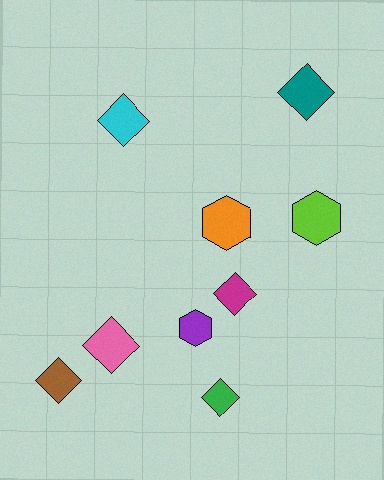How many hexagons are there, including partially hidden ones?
There are 3 hexagons.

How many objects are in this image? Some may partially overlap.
There are 9 objects.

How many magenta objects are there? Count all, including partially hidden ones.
There is 1 magenta object.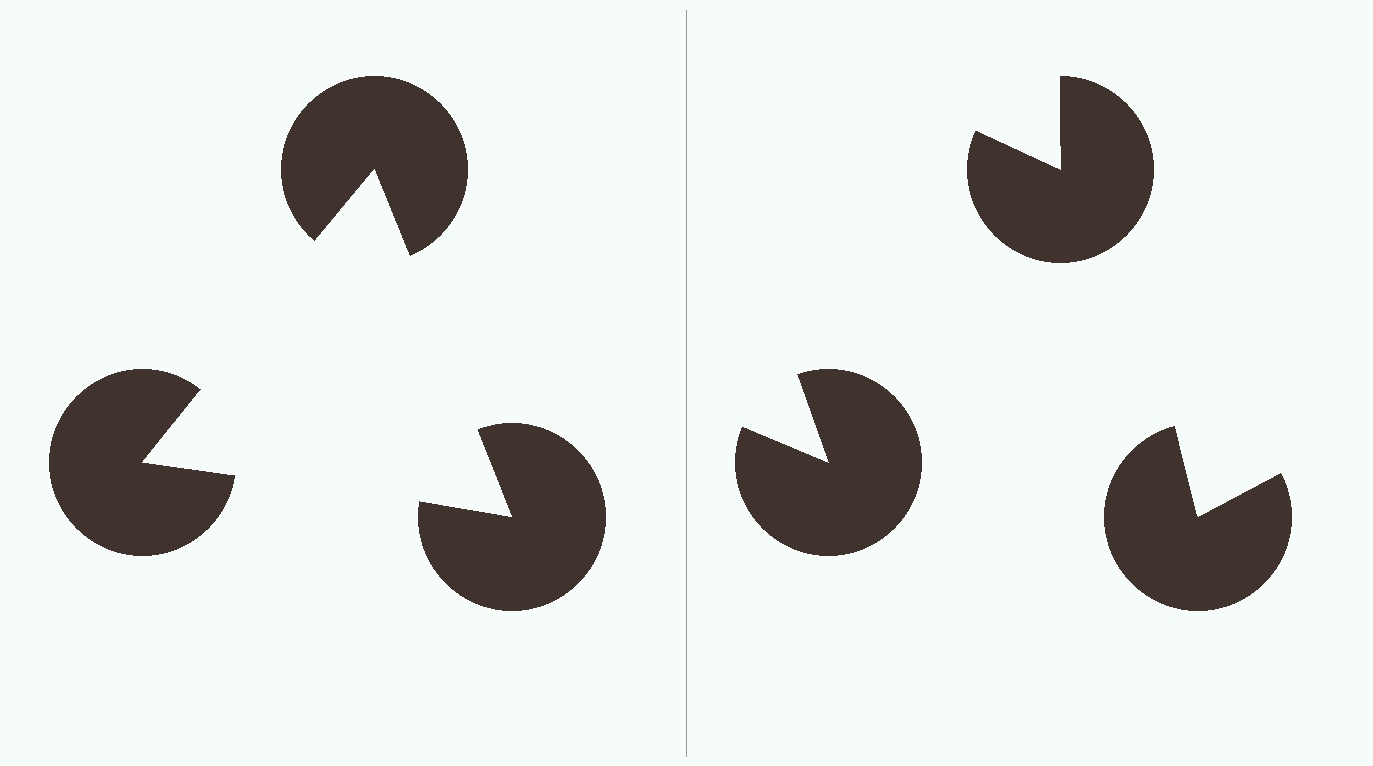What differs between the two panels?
The pac-man discs are positioned identically on both sides; only the wedge orientations differ. On the left they align to a triangle; on the right they are misaligned.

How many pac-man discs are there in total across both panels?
6 — 3 on each side.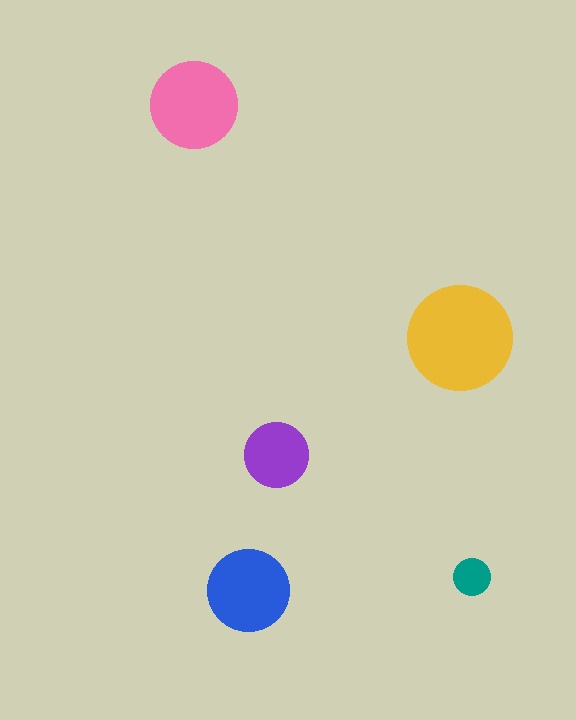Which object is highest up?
The pink circle is topmost.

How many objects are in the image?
There are 5 objects in the image.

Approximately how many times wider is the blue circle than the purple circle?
About 1.5 times wider.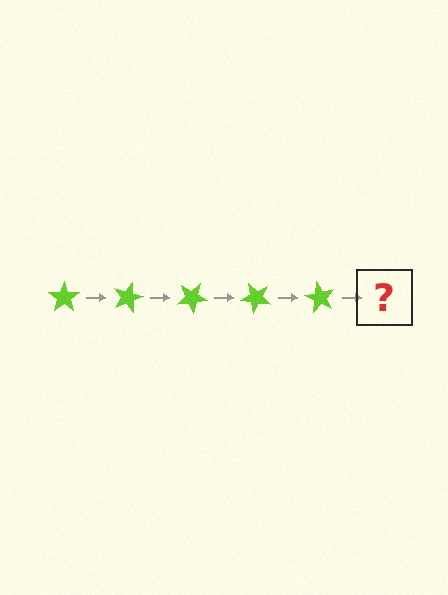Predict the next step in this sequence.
The next step is a lime star rotated 75 degrees.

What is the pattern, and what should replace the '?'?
The pattern is that the star rotates 15 degrees each step. The '?' should be a lime star rotated 75 degrees.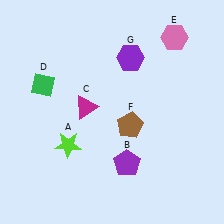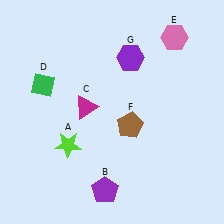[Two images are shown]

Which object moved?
The purple pentagon (B) moved down.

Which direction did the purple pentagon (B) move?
The purple pentagon (B) moved down.